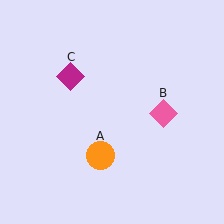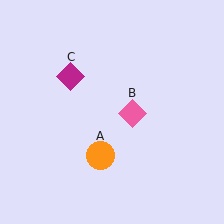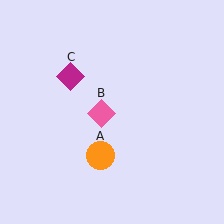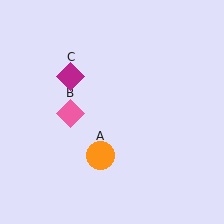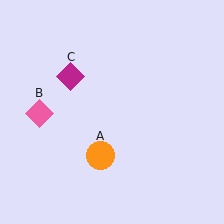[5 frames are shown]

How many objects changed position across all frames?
1 object changed position: pink diamond (object B).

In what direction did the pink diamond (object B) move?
The pink diamond (object B) moved left.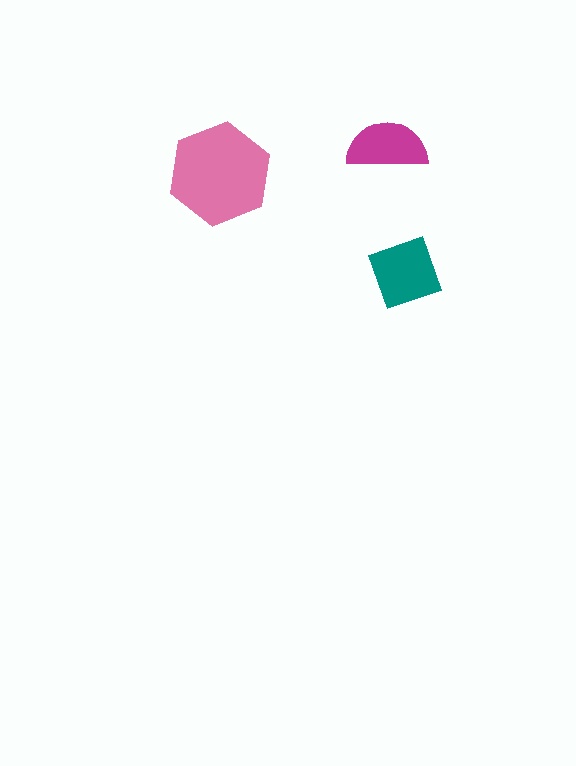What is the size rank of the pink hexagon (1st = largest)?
1st.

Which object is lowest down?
The teal square is bottommost.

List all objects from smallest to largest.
The magenta semicircle, the teal square, the pink hexagon.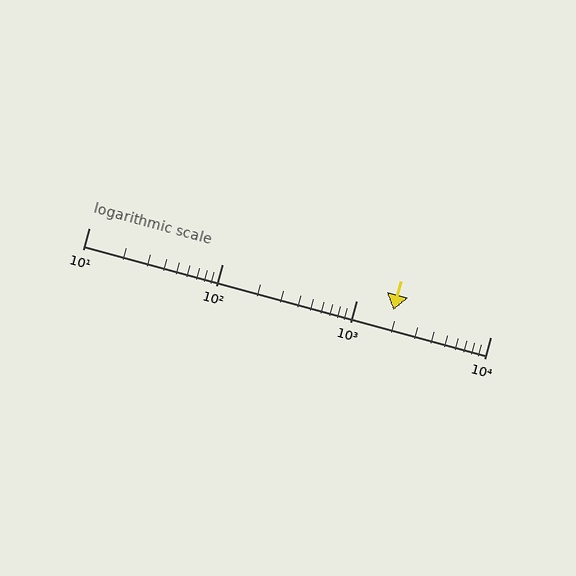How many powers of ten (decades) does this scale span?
The scale spans 3 decades, from 10 to 10000.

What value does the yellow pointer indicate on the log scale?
The pointer indicates approximately 1900.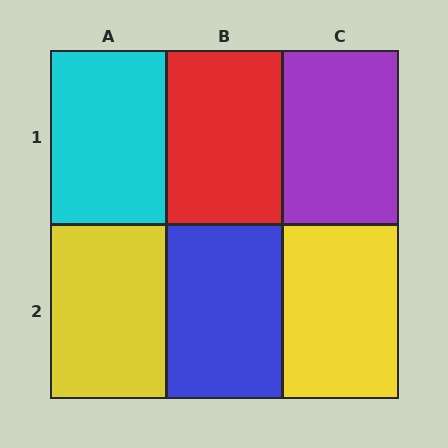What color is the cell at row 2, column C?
Yellow.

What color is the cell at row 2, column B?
Blue.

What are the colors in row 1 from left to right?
Cyan, red, purple.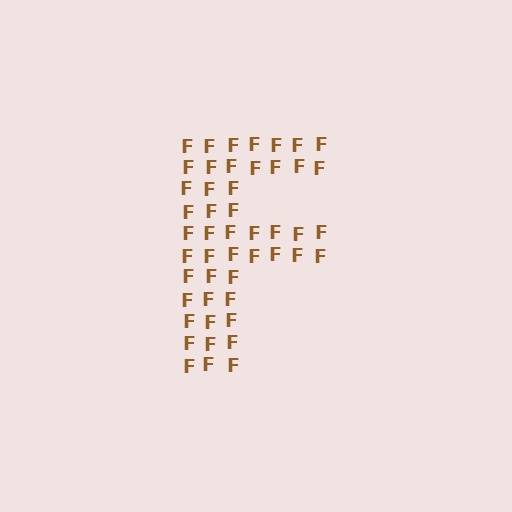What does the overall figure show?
The overall figure shows the letter F.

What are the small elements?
The small elements are letter F's.